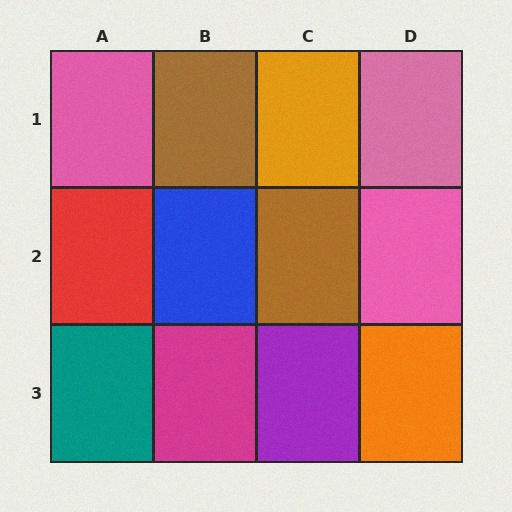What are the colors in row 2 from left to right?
Red, blue, brown, pink.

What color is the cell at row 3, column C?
Purple.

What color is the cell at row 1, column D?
Pink.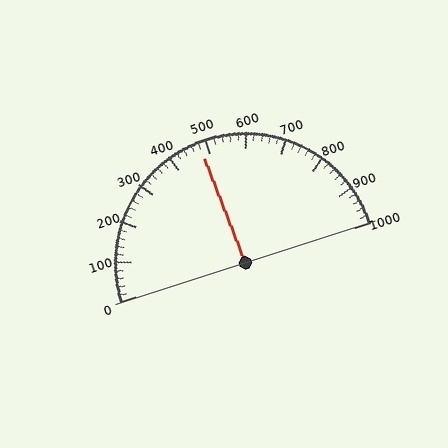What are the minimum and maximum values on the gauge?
The gauge ranges from 0 to 1000.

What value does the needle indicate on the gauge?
The needle indicates approximately 480.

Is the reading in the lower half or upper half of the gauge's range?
The reading is in the lower half of the range (0 to 1000).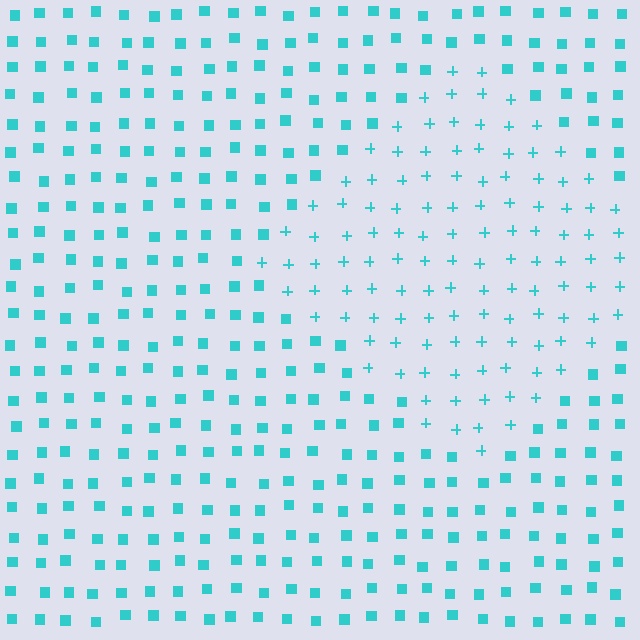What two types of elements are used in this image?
The image uses plus signs inside the diamond region and squares outside it.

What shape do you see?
I see a diamond.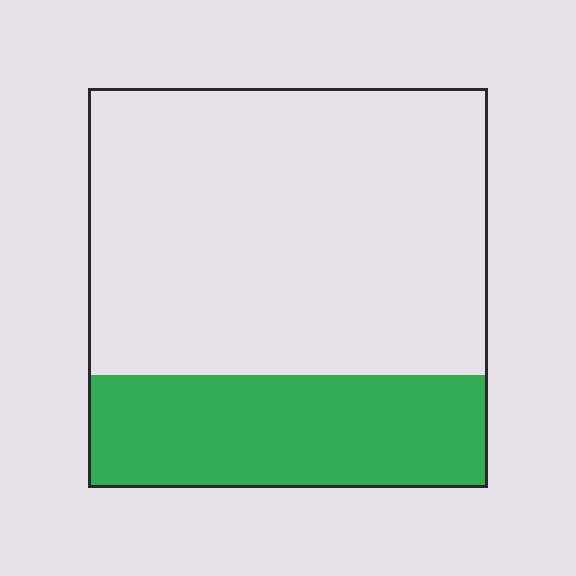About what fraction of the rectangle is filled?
About one quarter (1/4).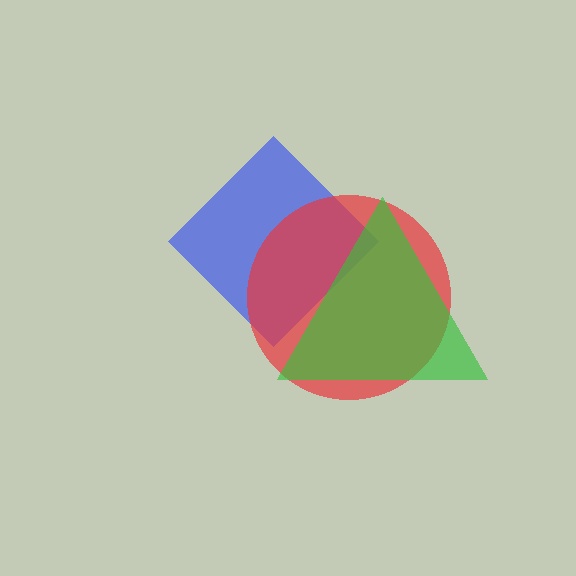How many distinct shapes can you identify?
There are 3 distinct shapes: a blue diamond, a red circle, a green triangle.